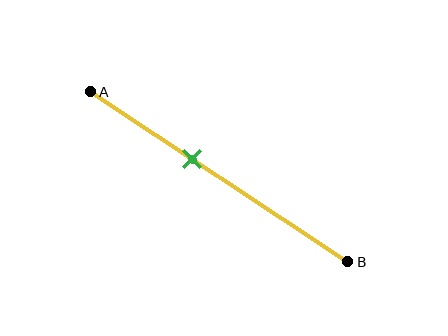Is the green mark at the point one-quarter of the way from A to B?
No, the mark is at about 40% from A, not at the 25% one-quarter point.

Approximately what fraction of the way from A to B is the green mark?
The green mark is approximately 40% of the way from A to B.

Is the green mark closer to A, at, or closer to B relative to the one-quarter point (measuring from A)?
The green mark is closer to point B than the one-quarter point of segment AB.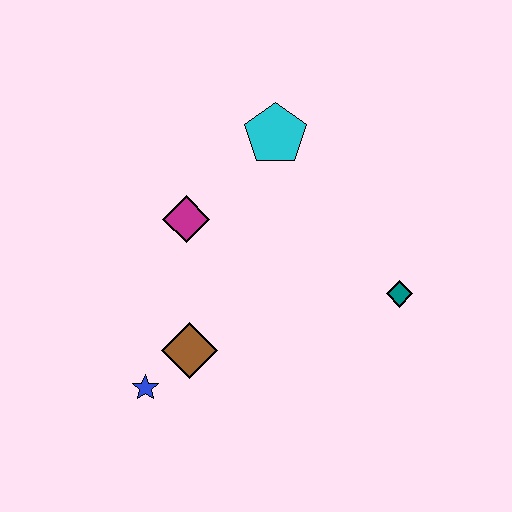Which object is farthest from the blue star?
The cyan pentagon is farthest from the blue star.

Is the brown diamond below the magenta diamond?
Yes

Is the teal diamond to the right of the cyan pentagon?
Yes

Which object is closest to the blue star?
The brown diamond is closest to the blue star.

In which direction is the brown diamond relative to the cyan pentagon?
The brown diamond is below the cyan pentagon.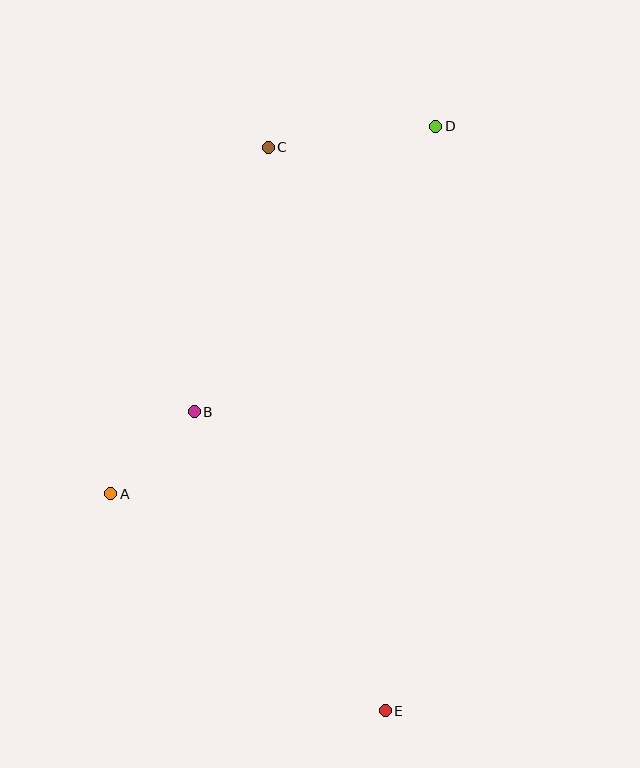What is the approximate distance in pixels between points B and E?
The distance between B and E is approximately 355 pixels.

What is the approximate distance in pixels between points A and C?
The distance between A and C is approximately 381 pixels.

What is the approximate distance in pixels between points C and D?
The distance between C and D is approximately 168 pixels.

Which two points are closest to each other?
Points A and B are closest to each other.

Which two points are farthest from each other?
Points D and E are farthest from each other.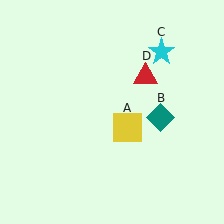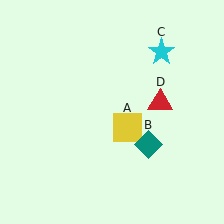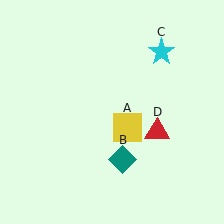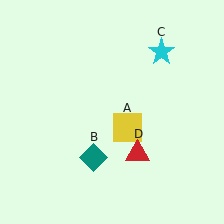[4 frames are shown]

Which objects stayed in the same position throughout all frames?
Yellow square (object A) and cyan star (object C) remained stationary.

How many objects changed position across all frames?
2 objects changed position: teal diamond (object B), red triangle (object D).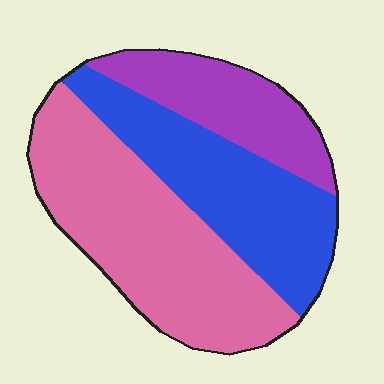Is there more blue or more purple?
Blue.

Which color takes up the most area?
Pink, at roughly 45%.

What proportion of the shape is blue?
Blue covers around 35% of the shape.